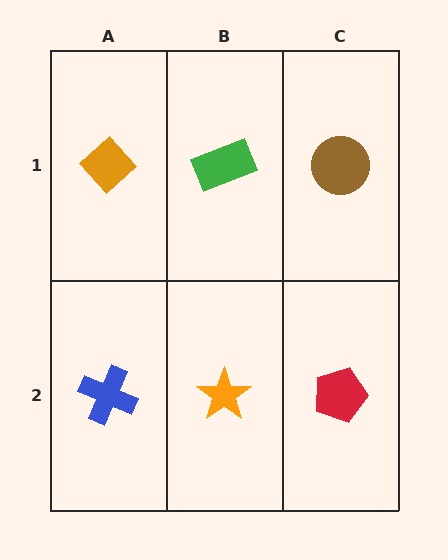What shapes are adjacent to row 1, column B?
An orange star (row 2, column B), an orange diamond (row 1, column A), a brown circle (row 1, column C).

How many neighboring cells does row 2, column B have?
3.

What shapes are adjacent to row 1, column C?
A red pentagon (row 2, column C), a green rectangle (row 1, column B).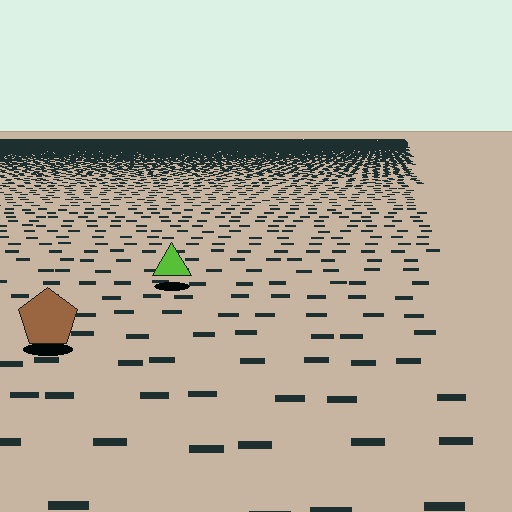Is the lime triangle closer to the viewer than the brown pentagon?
No. The brown pentagon is closer — you can tell from the texture gradient: the ground texture is coarser near it.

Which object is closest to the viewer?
The brown pentagon is closest. The texture marks near it are larger and more spread out.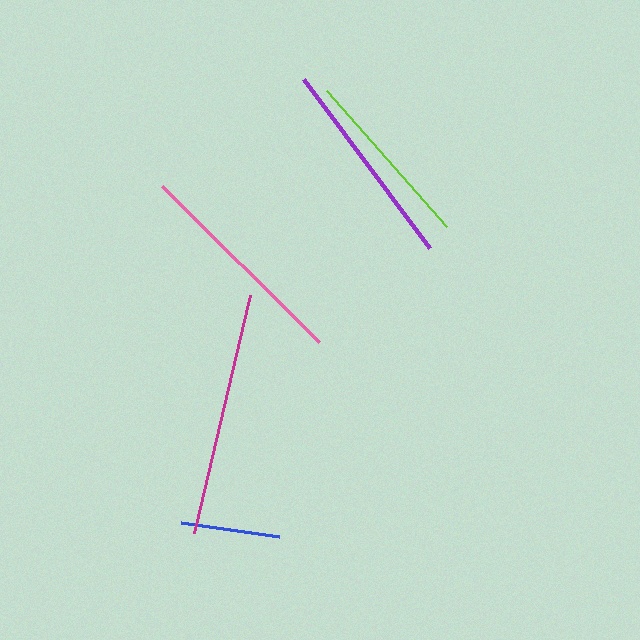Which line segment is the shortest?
The blue line is the shortest at approximately 100 pixels.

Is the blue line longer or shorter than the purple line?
The purple line is longer than the blue line.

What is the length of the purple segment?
The purple segment is approximately 212 pixels long.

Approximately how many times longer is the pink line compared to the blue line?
The pink line is approximately 2.2 times the length of the blue line.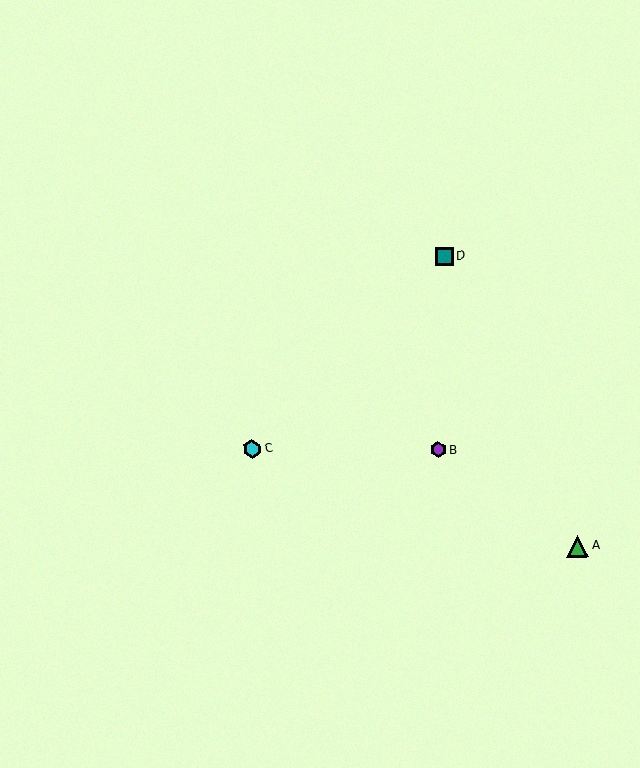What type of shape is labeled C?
Shape C is a cyan hexagon.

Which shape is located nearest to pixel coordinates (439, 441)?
The purple hexagon (labeled B) at (438, 450) is nearest to that location.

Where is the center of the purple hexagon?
The center of the purple hexagon is at (438, 450).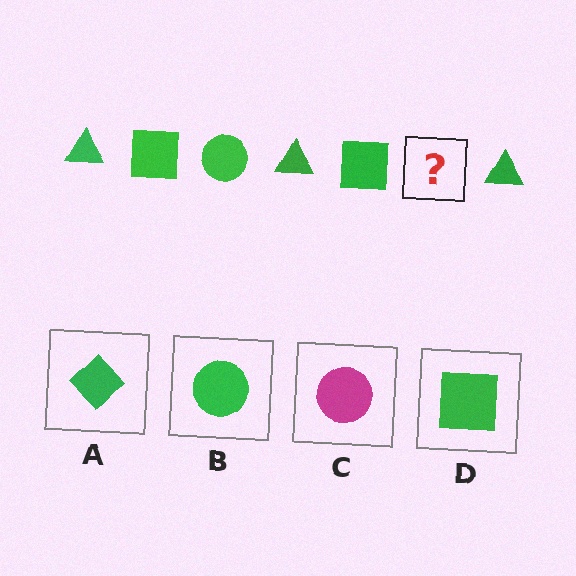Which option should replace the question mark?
Option B.